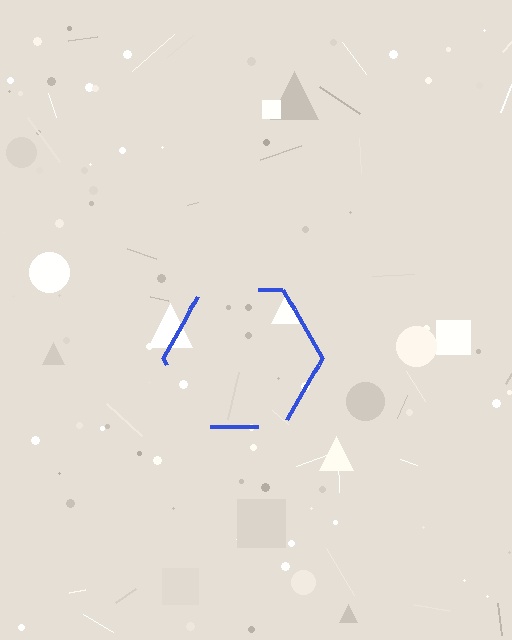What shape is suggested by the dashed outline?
The dashed outline suggests a hexagon.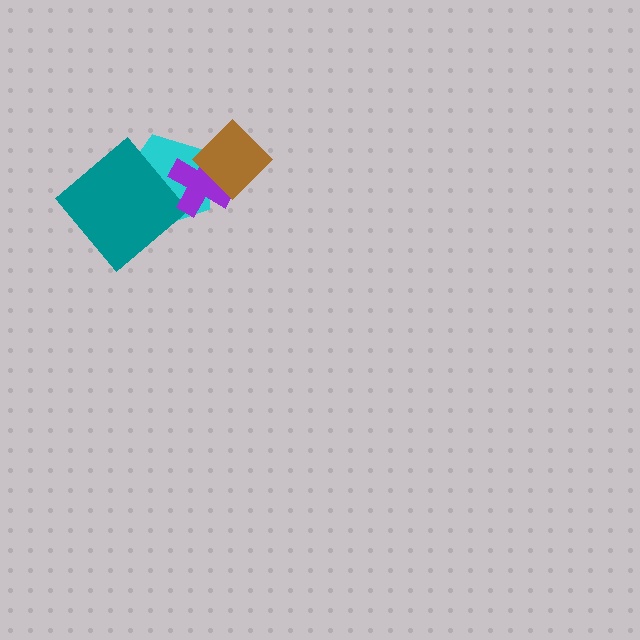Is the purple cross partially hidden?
Yes, it is partially covered by another shape.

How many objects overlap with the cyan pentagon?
3 objects overlap with the cyan pentagon.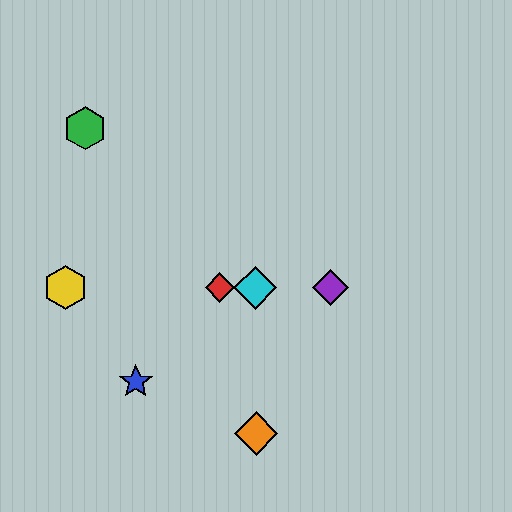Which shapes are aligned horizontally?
The red diamond, the yellow hexagon, the purple diamond, the cyan diamond are aligned horizontally.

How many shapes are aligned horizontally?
4 shapes (the red diamond, the yellow hexagon, the purple diamond, the cyan diamond) are aligned horizontally.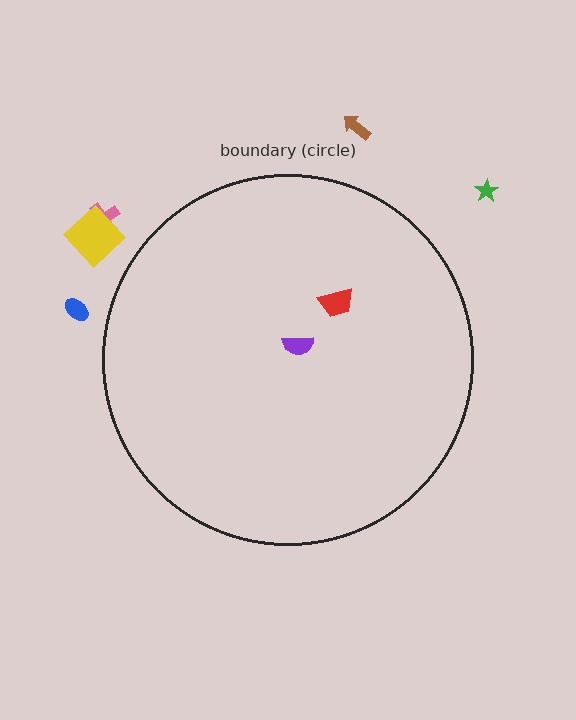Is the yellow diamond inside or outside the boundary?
Outside.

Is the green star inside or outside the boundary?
Outside.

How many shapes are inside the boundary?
2 inside, 5 outside.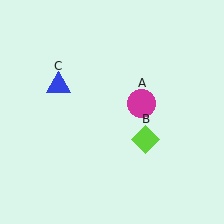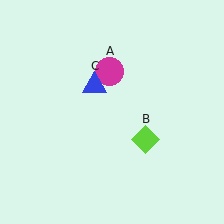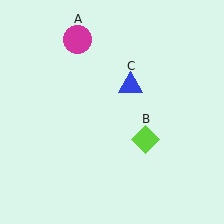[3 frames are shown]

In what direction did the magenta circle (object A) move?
The magenta circle (object A) moved up and to the left.